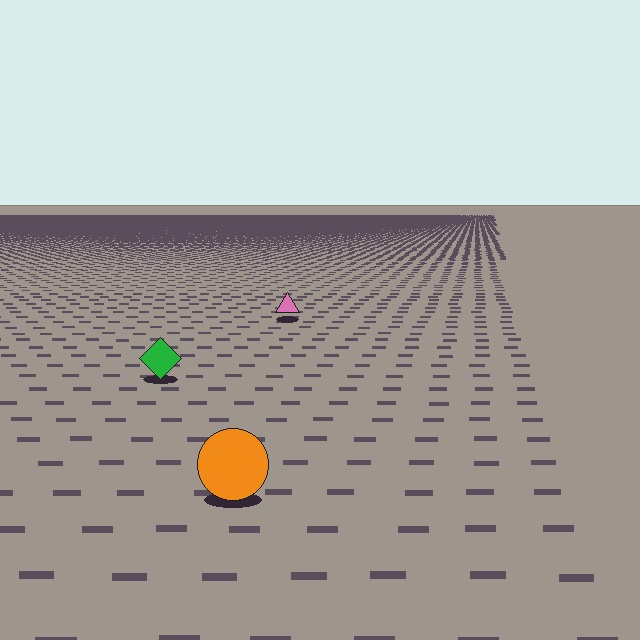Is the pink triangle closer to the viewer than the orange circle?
No. The orange circle is closer — you can tell from the texture gradient: the ground texture is coarser near it.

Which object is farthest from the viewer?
The pink triangle is farthest from the viewer. It appears smaller and the ground texture around it is denser.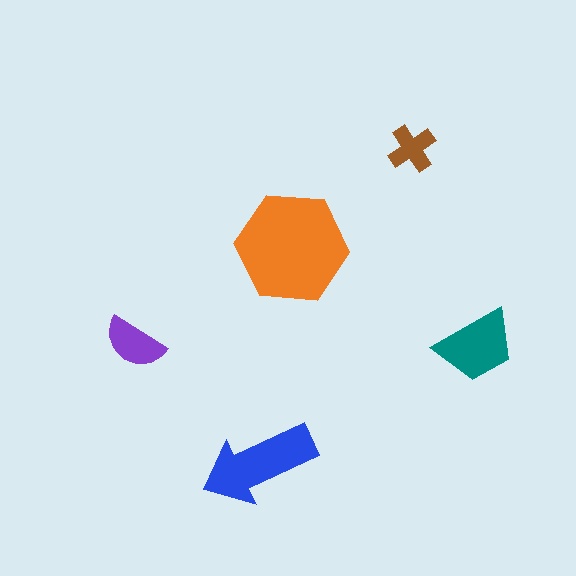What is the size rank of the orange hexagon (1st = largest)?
1st.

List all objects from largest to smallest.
The orange hexagon, the blue arrow, the teal trapezoid, the purple semicircle, the brown cross.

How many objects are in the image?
There are 5 objects in the image.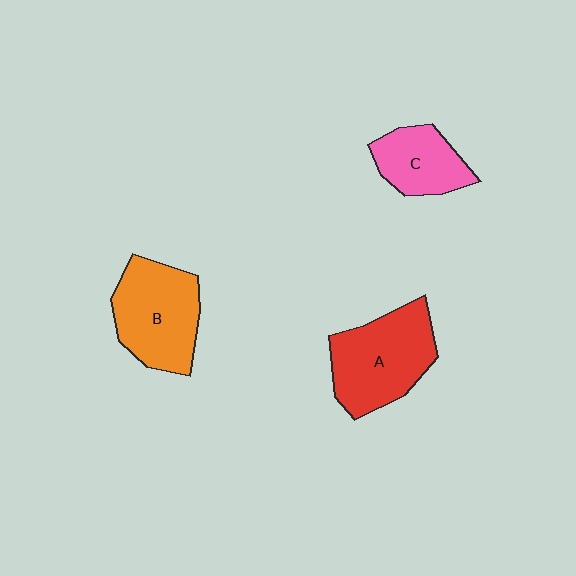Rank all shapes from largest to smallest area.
From largest to smallest: A (red), B (orange), C (pink).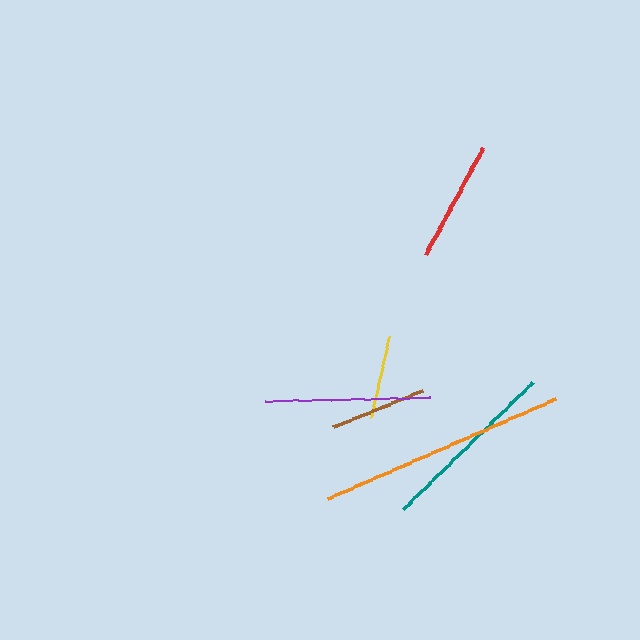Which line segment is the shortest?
The yellow line is the shortest at approximately 82 pixels.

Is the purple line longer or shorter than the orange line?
The orange line is longer than the purple line.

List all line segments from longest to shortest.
From longest to shortest: orange, teal, purple, red, brown, yellow.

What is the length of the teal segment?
The teal segment is approximately 181 pixels long.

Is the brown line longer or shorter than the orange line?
The orange line is longer than the brown line.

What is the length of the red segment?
The red segment is approximately 122 pixels long.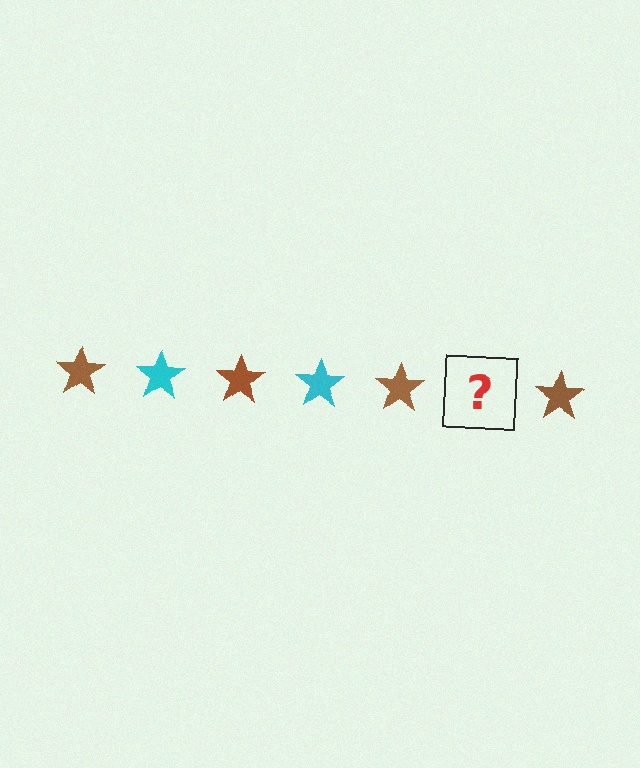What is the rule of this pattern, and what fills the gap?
The rule is that the pattern cycles through brown, cyan stars. The gap should be filled with a cyan star.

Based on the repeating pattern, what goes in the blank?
The blank should be a cyan star.